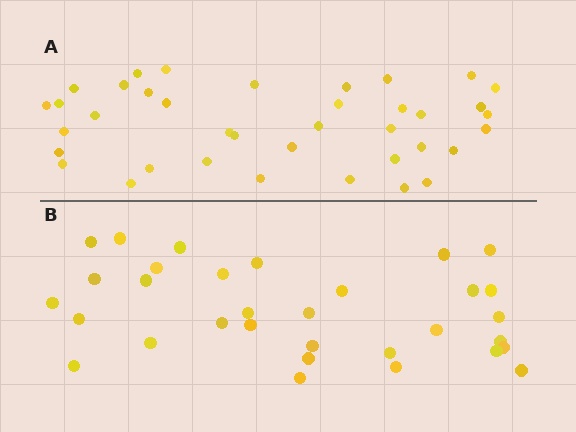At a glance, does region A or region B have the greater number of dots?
Region A (the top region) has more dots.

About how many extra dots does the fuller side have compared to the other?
Region A has about 6 more dots than region B.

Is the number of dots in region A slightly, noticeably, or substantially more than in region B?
Region A has only slightly more — the two regions are fairly close. The ratio is roughly 1.2 to 1.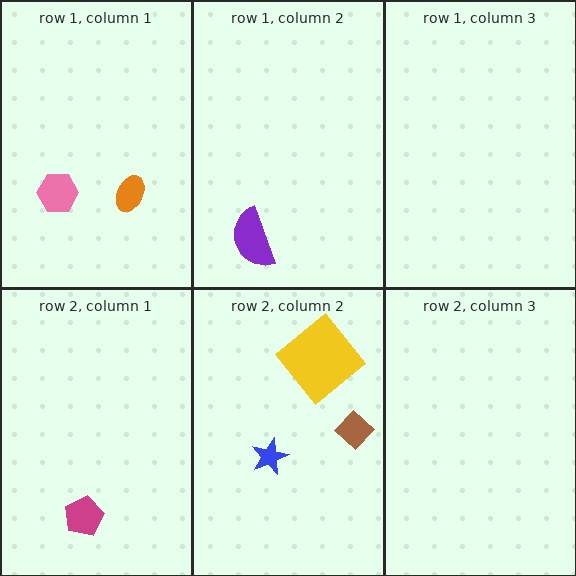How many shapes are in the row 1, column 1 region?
2.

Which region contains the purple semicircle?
The row 1, column 2 region.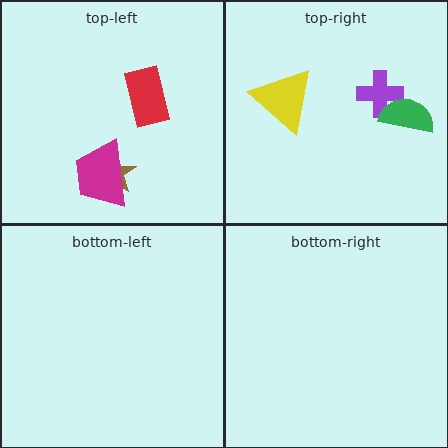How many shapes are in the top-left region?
3.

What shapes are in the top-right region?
The yellow triangle, the purple cross, the green semicircle.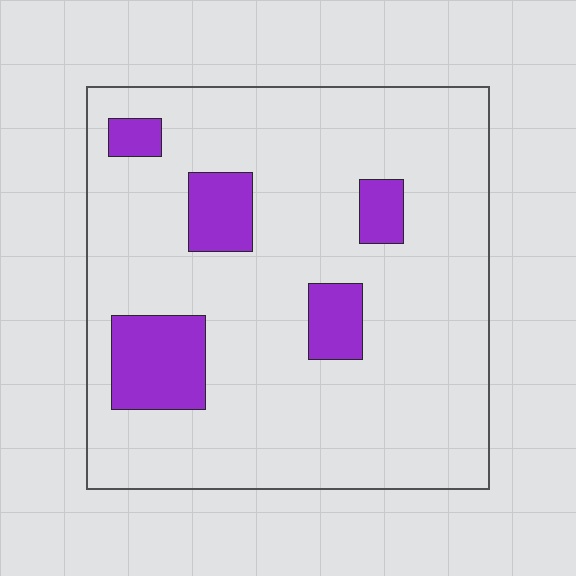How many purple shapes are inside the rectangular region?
5.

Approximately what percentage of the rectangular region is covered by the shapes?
Approximately 15%.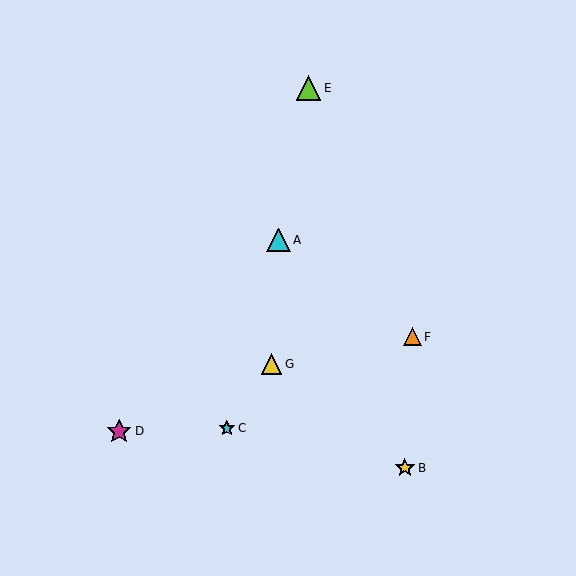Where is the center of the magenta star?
The center of the magenta star is at (119, 431).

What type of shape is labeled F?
Shape F is an orange triangle.